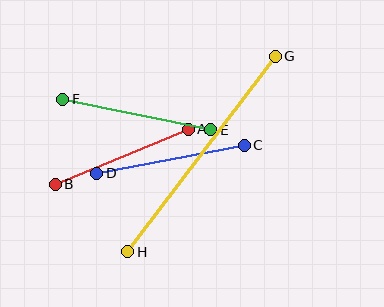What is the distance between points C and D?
The distance is approximately 150 pixels.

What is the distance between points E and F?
The distance is approximately 151 pixels.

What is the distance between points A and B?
The distance is approximately 144 pixels.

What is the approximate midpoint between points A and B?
The midpoint is at approximately (122, 157) pixels.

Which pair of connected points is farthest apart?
Points G and H are farthest apart.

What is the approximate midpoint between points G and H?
The midpoint is at approximately (201, 154) pixels.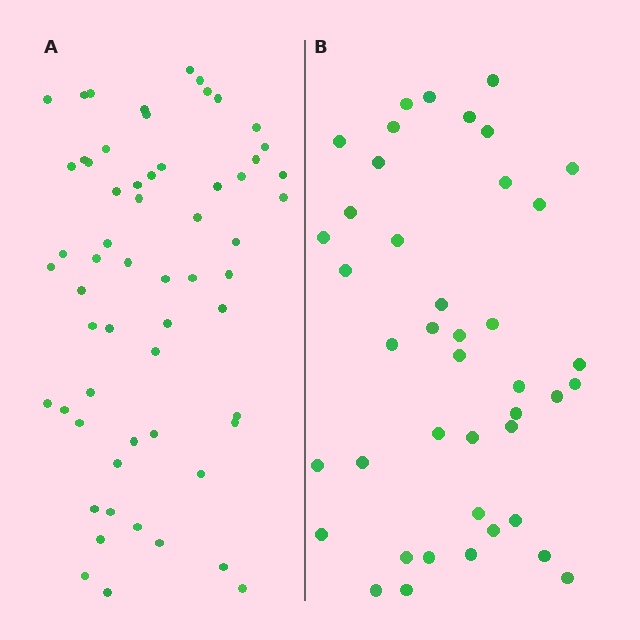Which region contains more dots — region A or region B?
Region A (the left region) has more dots.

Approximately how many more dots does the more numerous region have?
Region A has approximately 20 more dots than region B.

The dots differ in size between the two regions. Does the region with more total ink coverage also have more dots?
No. Region B has more total ink coverage because its dots are larger, but region A actually contains more individual dots. Total area can be misleading — the number of items is what matters here.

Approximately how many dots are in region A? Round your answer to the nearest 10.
About 60 dots.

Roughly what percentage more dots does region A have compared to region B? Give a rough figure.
About 45% more.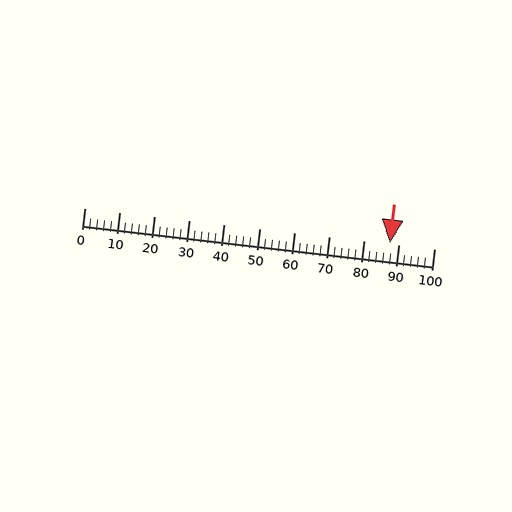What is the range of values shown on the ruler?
The ruler shows values from 0 to 100.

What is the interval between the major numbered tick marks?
The major tick marks are spaced 10 units apart.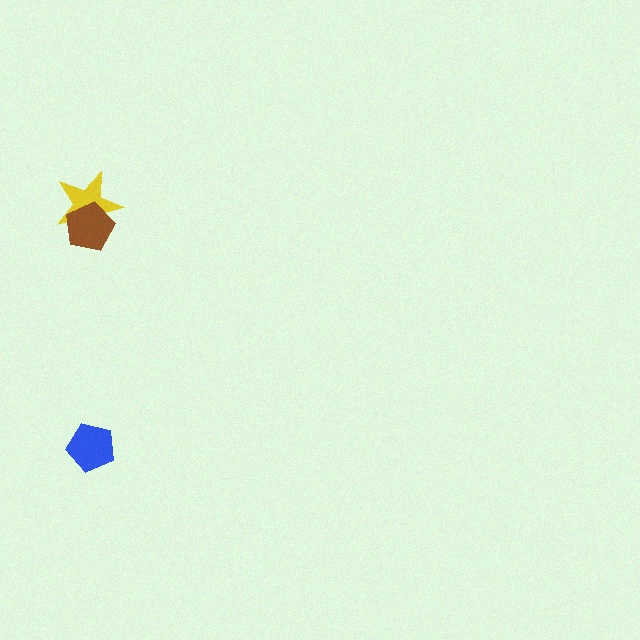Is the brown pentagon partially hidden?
No, no other shape covers it.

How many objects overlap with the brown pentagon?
1 object overlaps with the brown pentagon.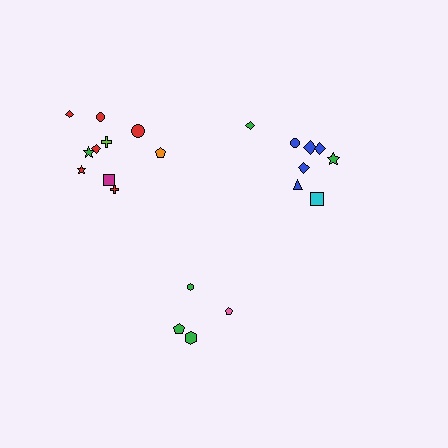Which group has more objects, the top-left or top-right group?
The top-left group.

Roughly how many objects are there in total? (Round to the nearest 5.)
Roughly 20 objects in total.